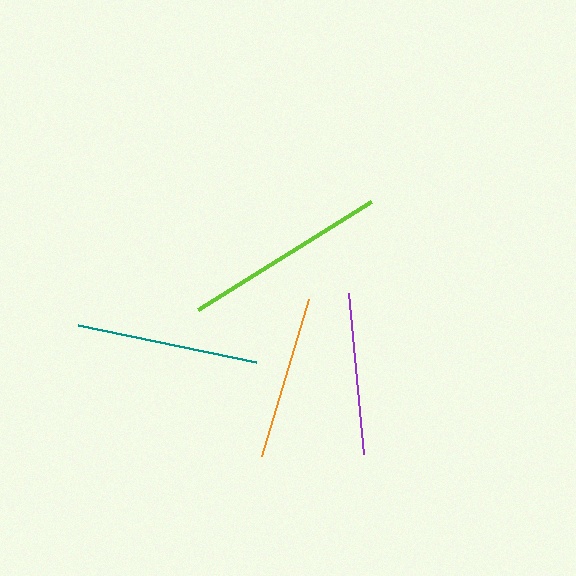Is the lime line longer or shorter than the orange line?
The lime line is longer than the orange line.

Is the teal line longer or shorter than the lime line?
The lime line is longer than the teal line.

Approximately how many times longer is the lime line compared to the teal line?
The lime line is approximately 1.1 times the length of the teal line.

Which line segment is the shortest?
The purple line is the shortest at approximately 161 pixels.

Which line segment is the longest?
The lime line is the longest at approximately 204 pixels.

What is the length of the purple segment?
The purple segment is approximately 161 pixels long.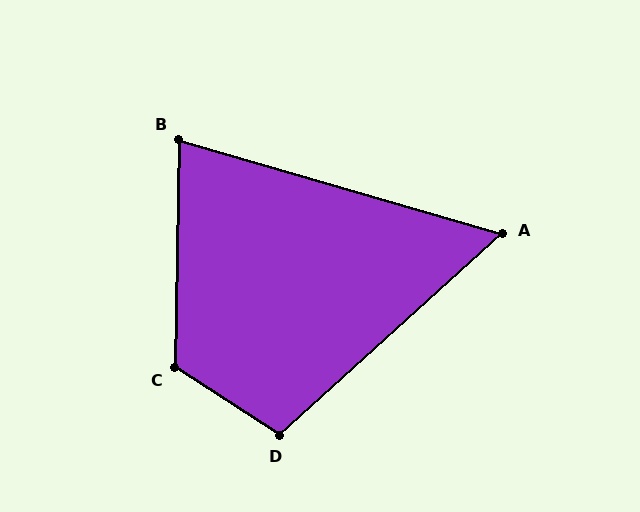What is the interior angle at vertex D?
Approximately 105 degrees (obtuse).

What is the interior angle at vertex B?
Approximately 75 degrees (acute).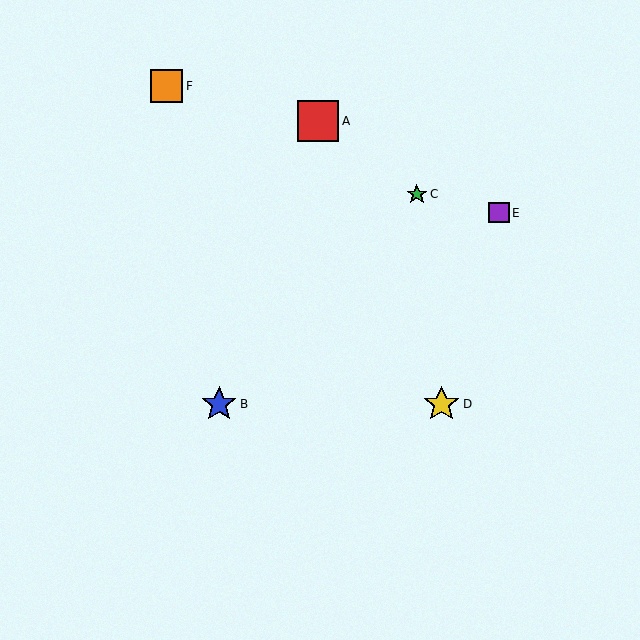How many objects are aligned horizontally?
2 objects (B, D) are aligned horizontally.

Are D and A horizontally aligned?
No, D is at y≈404 and A is at y≈121.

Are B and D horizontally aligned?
Yes, both are at y≈404.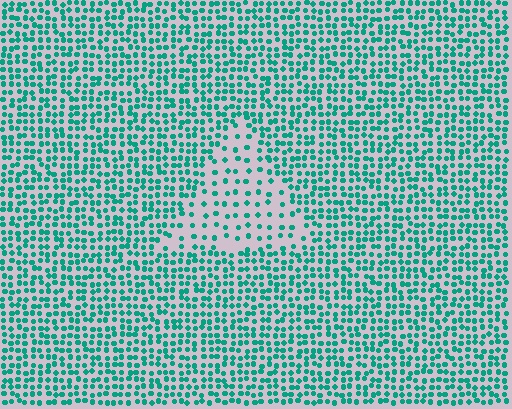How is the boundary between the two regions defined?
The boundary is defined by a change in element density (approximately 2.2x ratio). All elements are the same color, size, and shape.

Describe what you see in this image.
The image contains small teal elements arranged at two different densities. A triangle-shaped region is visible where the elements are less densely packed than the surrounding area.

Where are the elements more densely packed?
The elements are more densely packed outside the triangle boundary.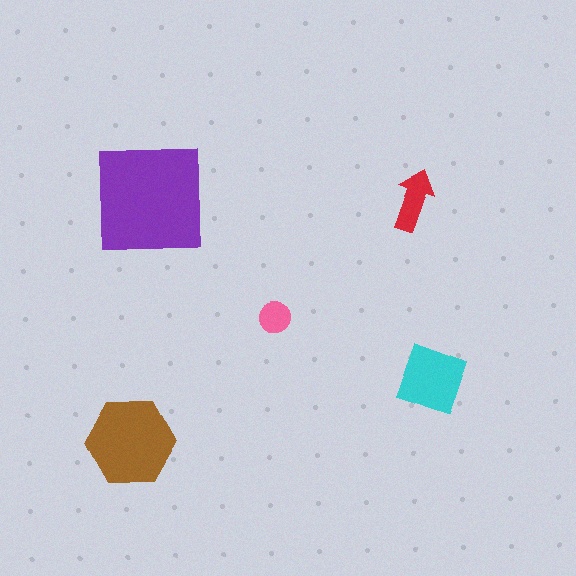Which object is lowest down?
The brown hexagon is bottommost.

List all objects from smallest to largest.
The pink circle, the red arrow, the cyan diamond, the brown hexagon, the purple square.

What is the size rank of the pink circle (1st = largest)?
5th.